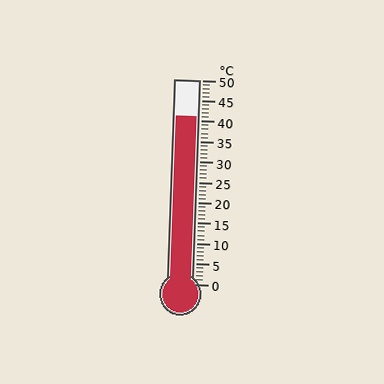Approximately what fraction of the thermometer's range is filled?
The thermometer is filled to approximately 80% of its range.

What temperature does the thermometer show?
The thermometer shows approximately 41°C.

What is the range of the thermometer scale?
The thermometer scale ranges from 0°C to 50°C.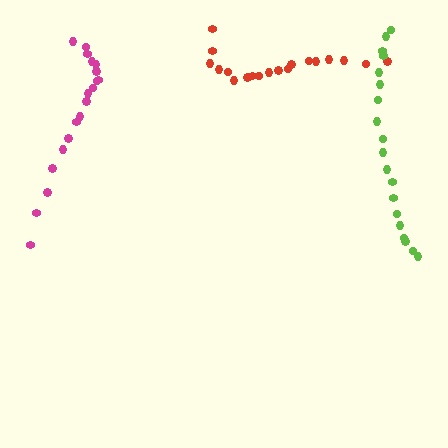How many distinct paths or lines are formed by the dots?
There are 3 distinct paths.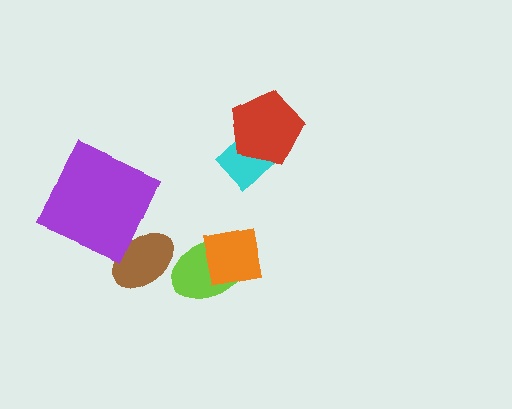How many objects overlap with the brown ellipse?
1 object overlaps with the brown ellipse.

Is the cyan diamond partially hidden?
Yes, it is partially covered by another shape.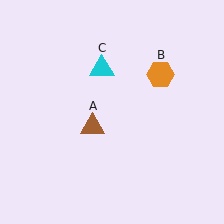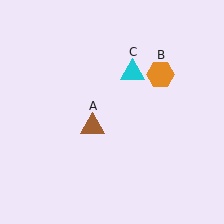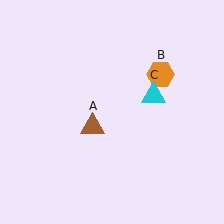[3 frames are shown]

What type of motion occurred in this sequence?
The cyan triangle (object C) rotated clockwise around the center of the scene.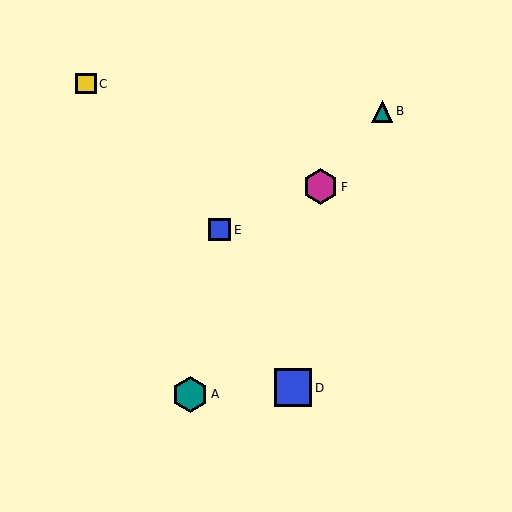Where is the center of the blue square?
The center of the blue square is at (293, 388).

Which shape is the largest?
The blue square (labeled D) is the largest.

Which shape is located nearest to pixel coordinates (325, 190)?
The magenta hexagon (labeled F) at (321, 187) is nearest to that location.